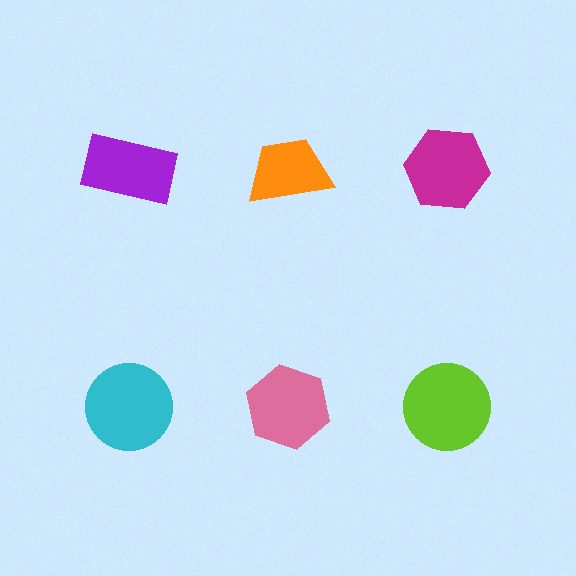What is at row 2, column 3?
A lime circle.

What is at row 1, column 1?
A purple rectangle.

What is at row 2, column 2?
A pink hexagon.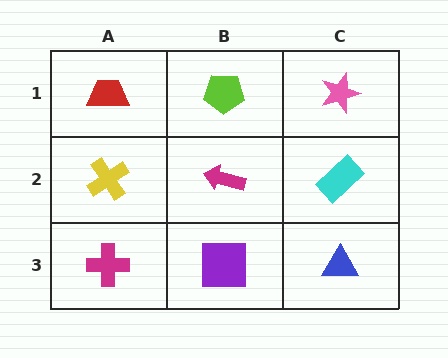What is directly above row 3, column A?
A yellow cross.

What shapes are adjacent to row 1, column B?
A magenta arrow (row 2, column B), a red trapezoid (row 1, column A), a pink star (row 1, column C).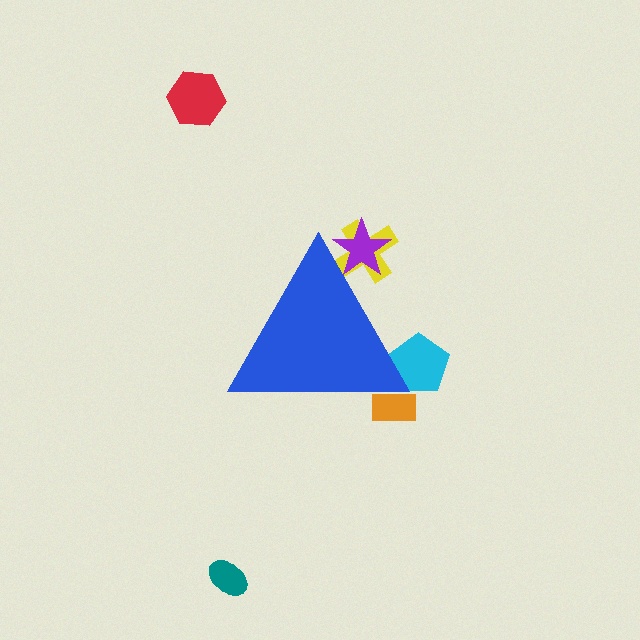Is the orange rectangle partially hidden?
Yes, the orange rectangle is partially hidden behind the blue triangle.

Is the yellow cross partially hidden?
Yes, the yellow cross is partially hidden behind the blue triangle.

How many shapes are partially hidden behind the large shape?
4 shapes are partially hidden.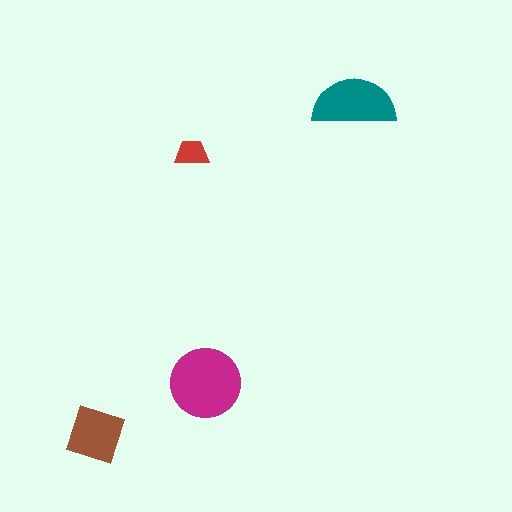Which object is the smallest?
The red trapezoid.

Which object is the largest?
The magenta circle.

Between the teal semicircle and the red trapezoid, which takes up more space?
The teal semicircle.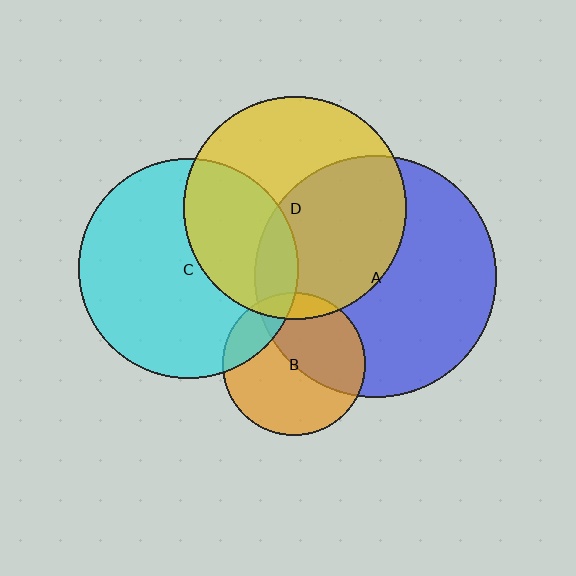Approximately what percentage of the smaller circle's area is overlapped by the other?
Approximately 35%.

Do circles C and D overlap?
Yes.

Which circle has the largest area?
Circle A (blue).